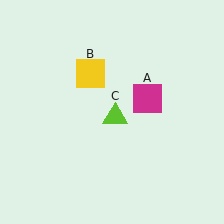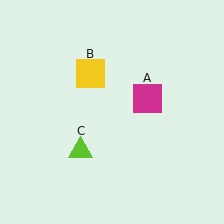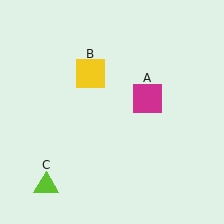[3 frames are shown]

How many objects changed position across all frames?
1 object changed position: lime triangle (object C).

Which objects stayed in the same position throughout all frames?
Magenta square (object A) and yellow square (object B) remained stationary.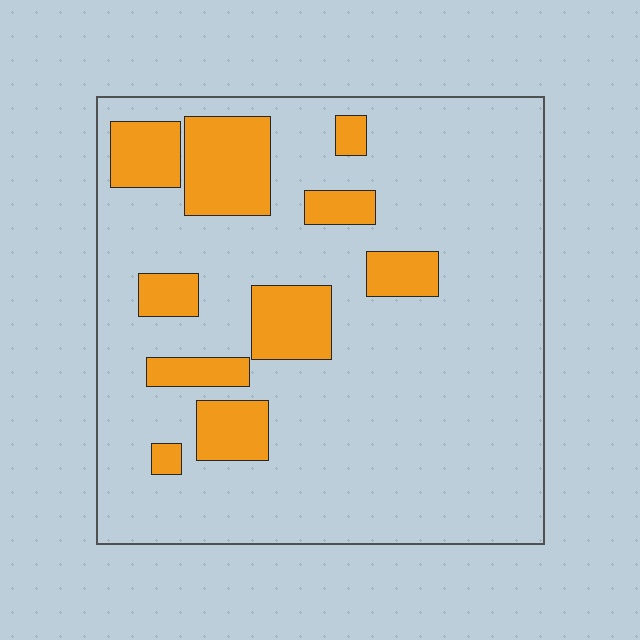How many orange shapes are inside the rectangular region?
10.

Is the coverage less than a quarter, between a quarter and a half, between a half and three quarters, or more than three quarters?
Less than a quarter.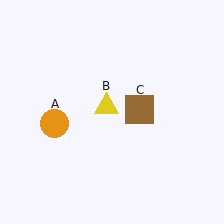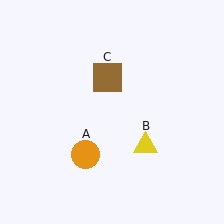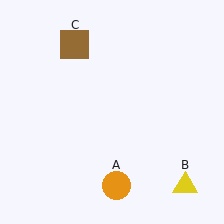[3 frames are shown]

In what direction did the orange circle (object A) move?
The orange circle (object A) moved down and to the right.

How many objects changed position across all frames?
3 objects changed position: orange circle (object A), yellow triangle (object B), brown square (object C).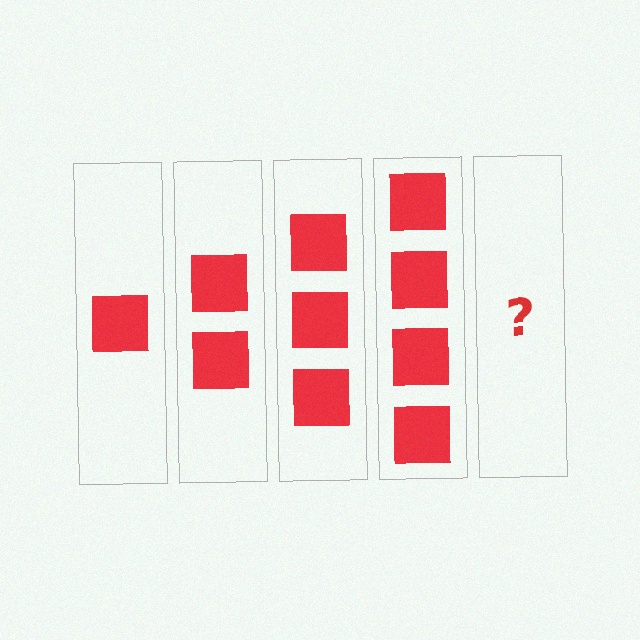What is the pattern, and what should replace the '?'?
The pattern is that each step adds one more square. The '?' should be 5 squares.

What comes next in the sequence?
The next element should be 5 squares.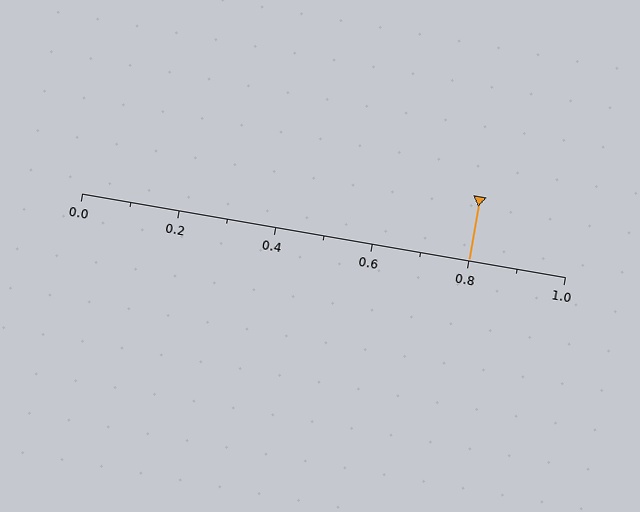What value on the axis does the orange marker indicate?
The marker indicates approximately 0.8.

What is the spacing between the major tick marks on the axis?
The major ticks are spaced 0.2 apart.